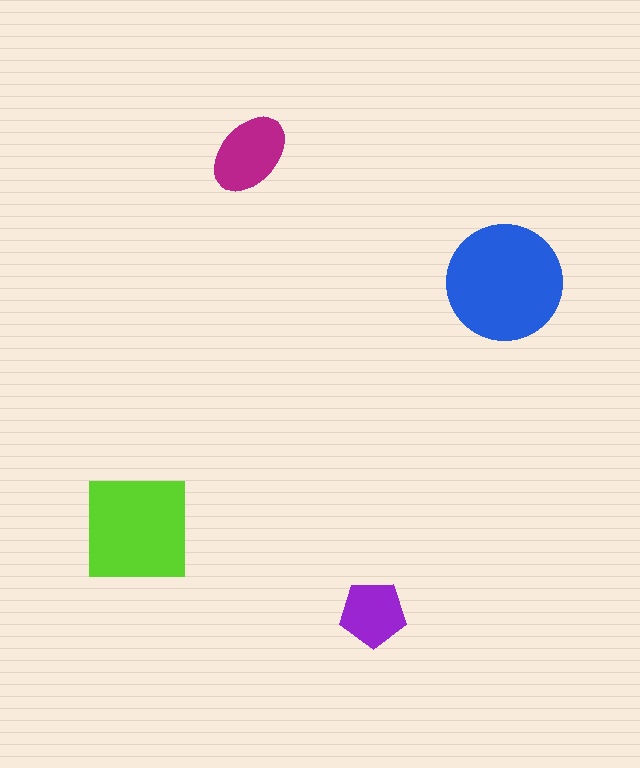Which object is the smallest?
The purple pentagon.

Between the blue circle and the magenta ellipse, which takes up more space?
The blue circle.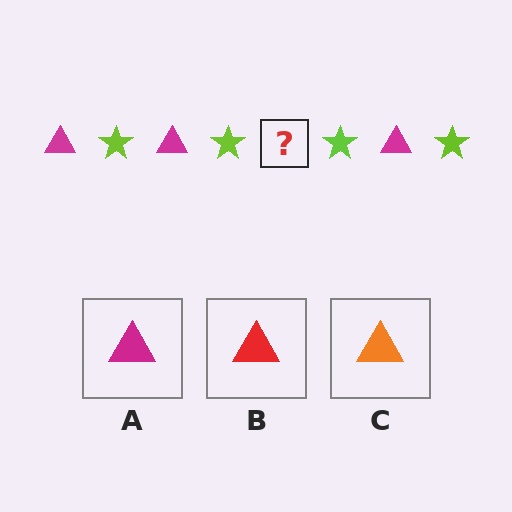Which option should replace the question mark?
Option A.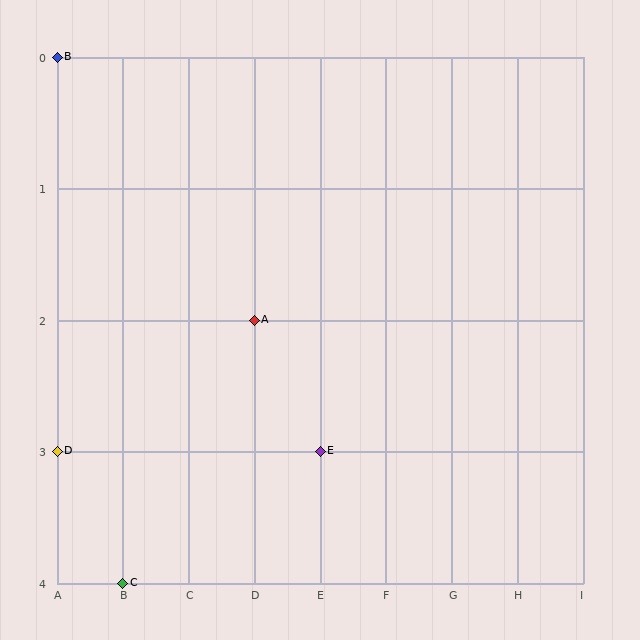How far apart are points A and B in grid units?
Points A and B are 3 columns and 2 rows apart (about 3.6 grid units diagonally).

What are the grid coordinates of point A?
Point A is at grid coordinates (D, 2).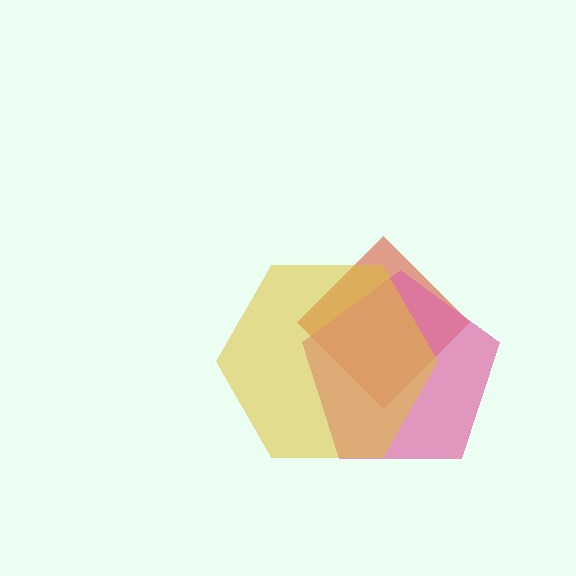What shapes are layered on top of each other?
The layered shapes are: a red diamond, a pink pentagon, a yellow hexagon.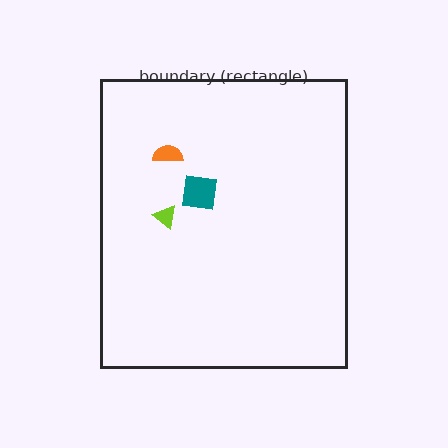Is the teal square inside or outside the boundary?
Inside.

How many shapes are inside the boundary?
3 inside, 0 outside.